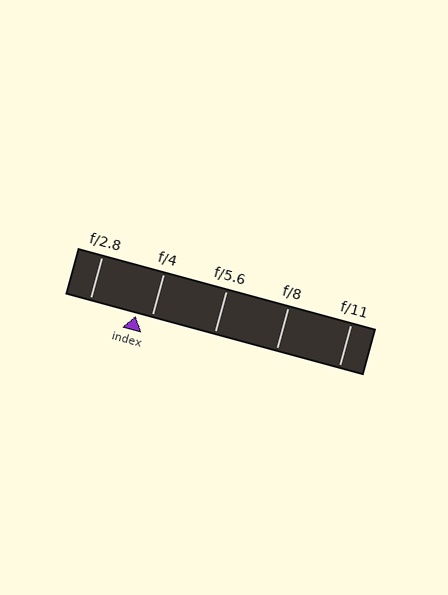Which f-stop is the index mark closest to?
The index mark is closest to f/4.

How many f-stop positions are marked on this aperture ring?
There are 5 f-stop positions marked.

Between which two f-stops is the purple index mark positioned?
The index mark is between f/2.8 and f/4.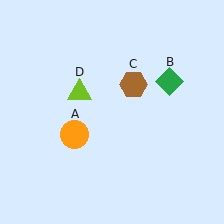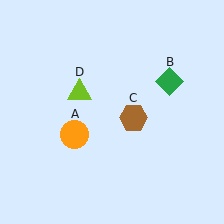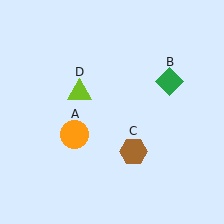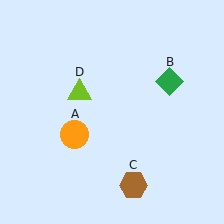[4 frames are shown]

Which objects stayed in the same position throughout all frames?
Orange circle (object A) and green diamond (object B) and lime triangle (object D) remained stationary.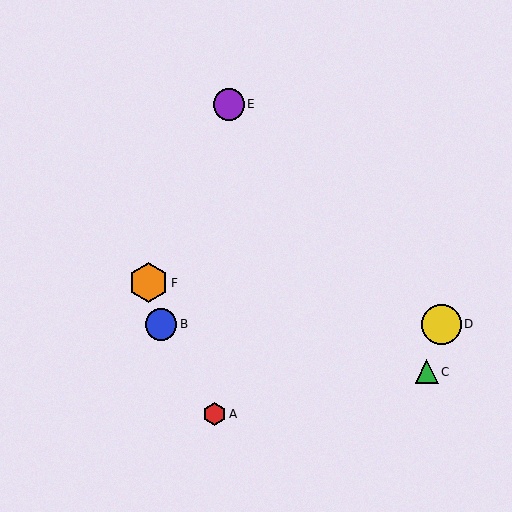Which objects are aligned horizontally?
Objects B, D are aligned horizontally.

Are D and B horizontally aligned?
Yes, both are at y≈324.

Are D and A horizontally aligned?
No, D is at y≈324 and A is at y≈414.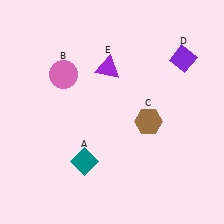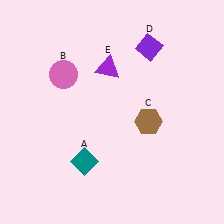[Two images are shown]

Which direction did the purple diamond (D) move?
The purple diamond (D) moved left.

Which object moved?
The purple diamond (D) moved left.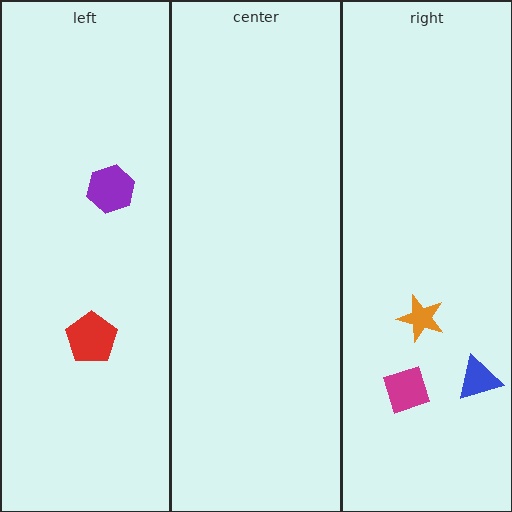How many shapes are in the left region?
2.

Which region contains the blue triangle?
The right region.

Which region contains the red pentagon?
The left region.